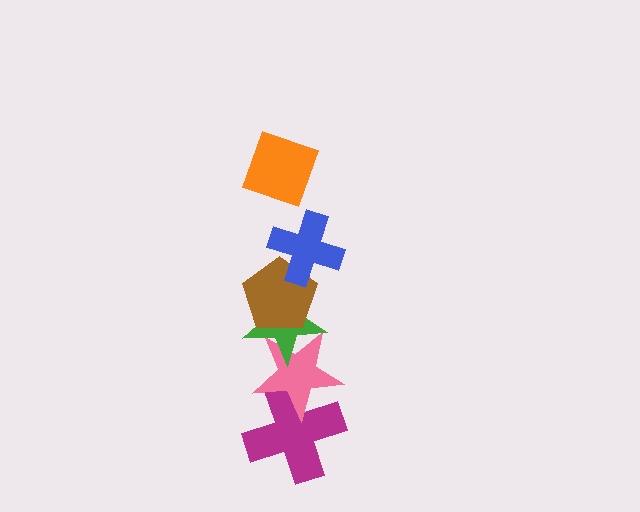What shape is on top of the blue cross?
The orange diamond is on top of the blue cross.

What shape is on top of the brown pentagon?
The blue cross is on top of the brown pentagon.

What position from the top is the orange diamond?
The orange diamond is 1st from the top.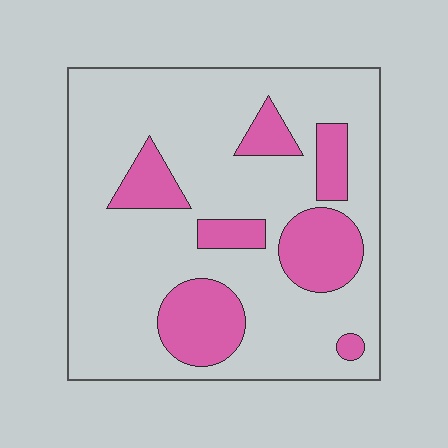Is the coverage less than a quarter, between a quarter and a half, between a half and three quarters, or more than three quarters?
Less than a quarter.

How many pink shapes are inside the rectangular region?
7.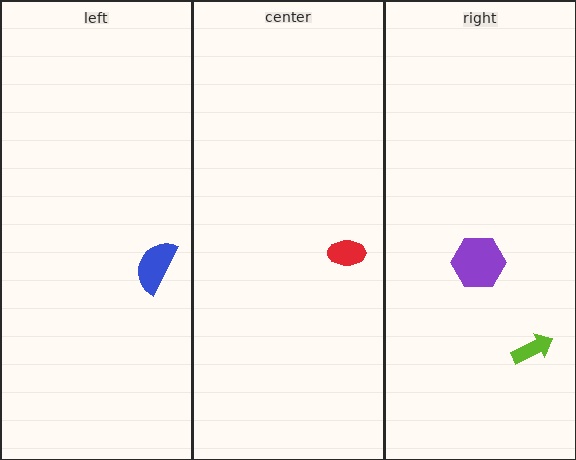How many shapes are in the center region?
1.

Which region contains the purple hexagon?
The right region.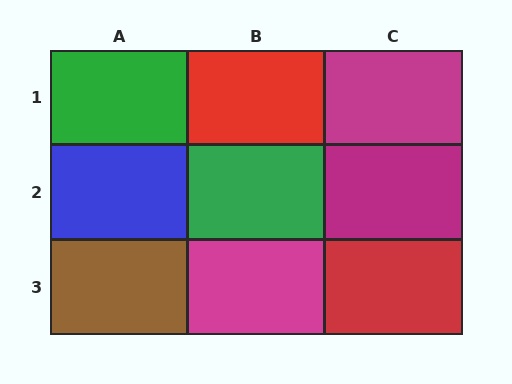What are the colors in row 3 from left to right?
Brown, magenta, red.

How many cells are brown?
1 cell is brown.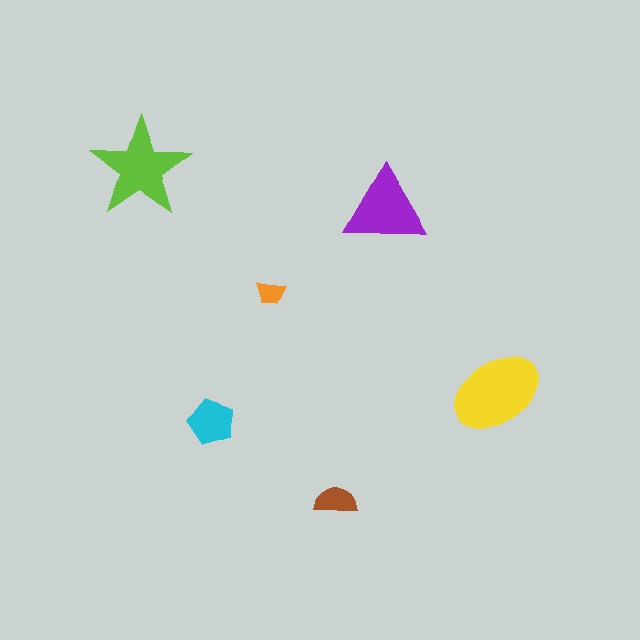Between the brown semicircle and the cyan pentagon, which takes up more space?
The cyan pentagon.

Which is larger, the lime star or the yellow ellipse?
The yellow ellipse.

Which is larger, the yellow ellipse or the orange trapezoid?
The yellow ellipse.